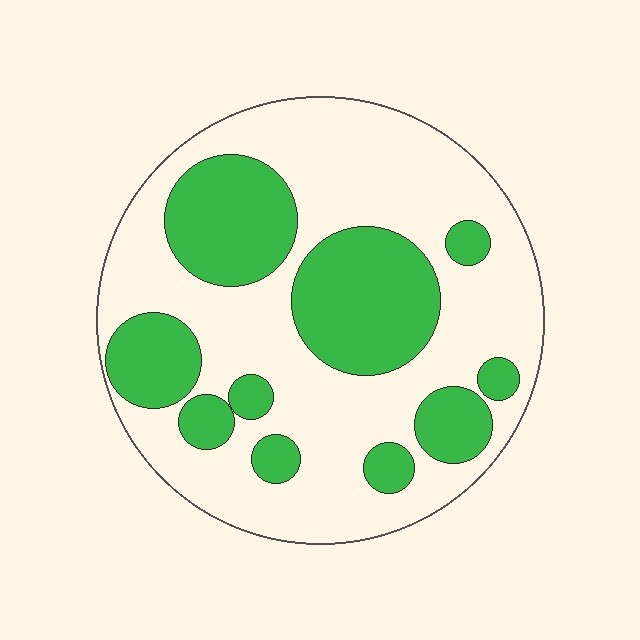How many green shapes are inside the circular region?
10.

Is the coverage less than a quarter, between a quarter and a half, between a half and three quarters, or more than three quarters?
Between a quarter and a half.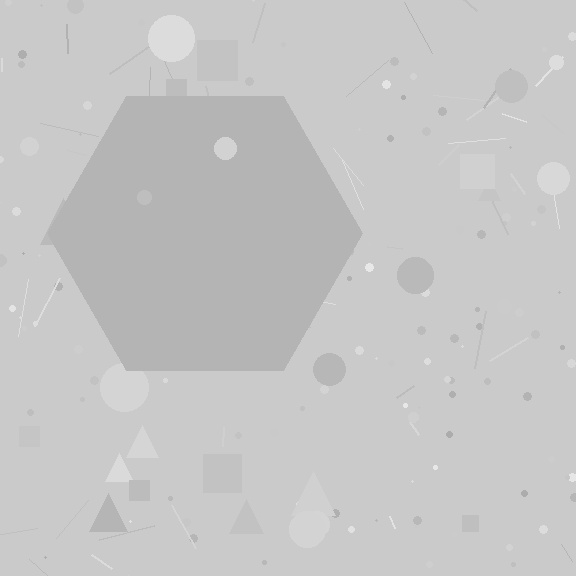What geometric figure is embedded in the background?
A hexagon is embedded in the background.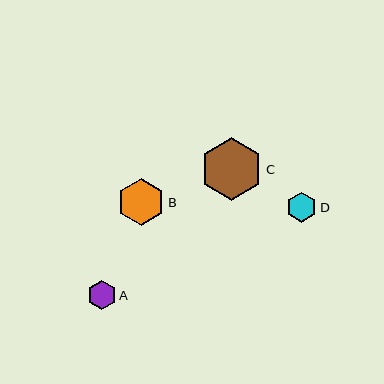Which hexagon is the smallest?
Hexagon A is the smallest with a size of approximately 29 pixels.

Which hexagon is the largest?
Hexagon C is the largest with a size of approximately 62 pixels.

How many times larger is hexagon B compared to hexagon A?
Hexagon B is approximately 1.7 times the size of hexagon A.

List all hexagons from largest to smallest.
From largest to smallest: C, B, D, A.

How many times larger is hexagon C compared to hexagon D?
Hexagon C is approximately 2.1 times the size of hexagon D.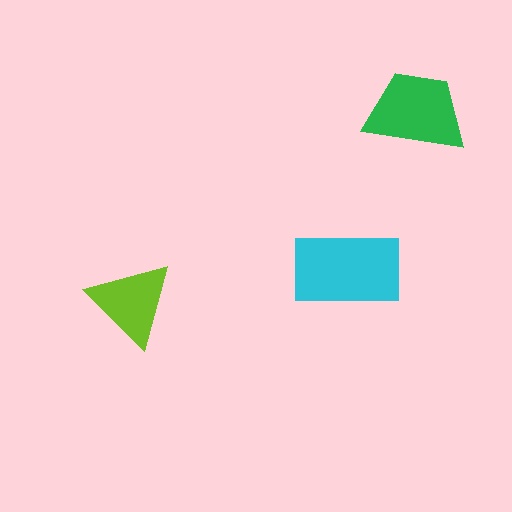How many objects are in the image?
There are 3 objects in the image.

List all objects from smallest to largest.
The lime triangle, the green trapezoid, the cyan rectangle.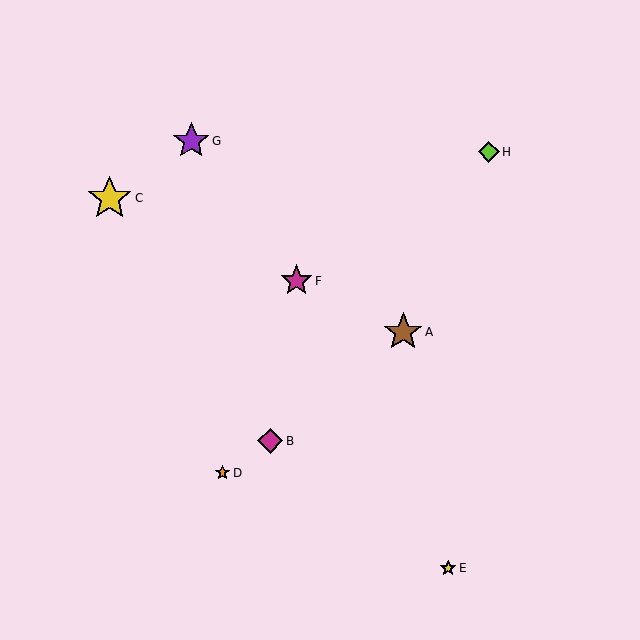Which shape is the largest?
The yellow star (labeled C) is the largest.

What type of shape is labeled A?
Shape A is a brown star.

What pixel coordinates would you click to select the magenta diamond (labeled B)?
Click at (270, 441) to select the magenta diamond B.